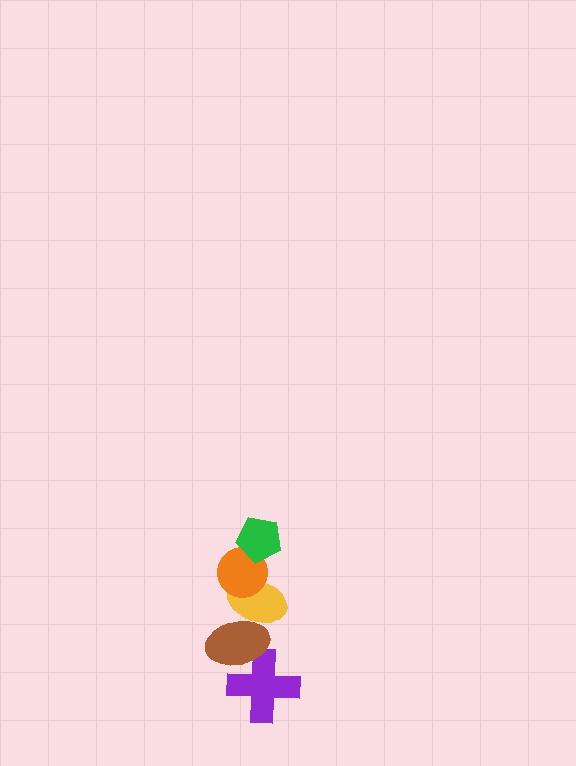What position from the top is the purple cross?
The purple cross is 5th from the top.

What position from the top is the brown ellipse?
The brown ellipse is 4th from the top.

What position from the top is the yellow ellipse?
The yellow ellipse is 3rd from the top.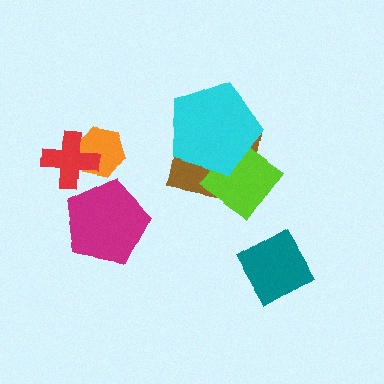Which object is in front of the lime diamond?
The cyan pentagon is in front of the lime diamond.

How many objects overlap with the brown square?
2 objects overlap with the brown square.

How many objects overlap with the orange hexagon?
1 object overlaps with the orange hexagon.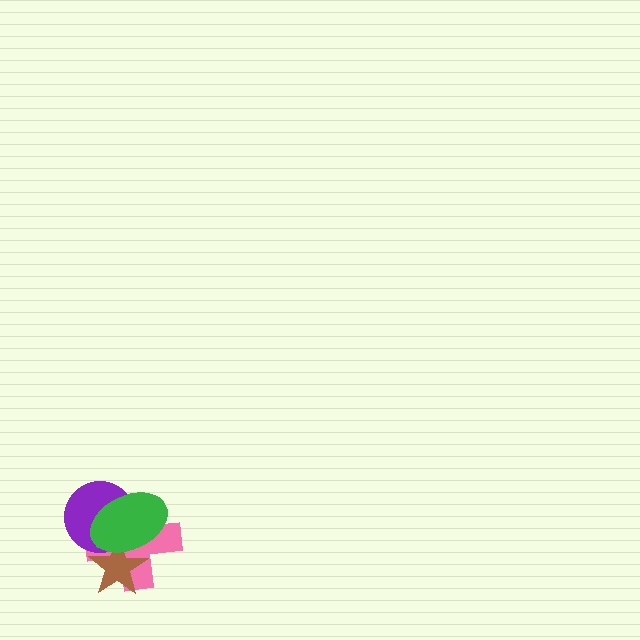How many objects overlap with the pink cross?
3 objects overlap with the pink cross.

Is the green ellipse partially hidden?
No, no other shape covers it.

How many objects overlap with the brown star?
3 objects overlap with the brown star.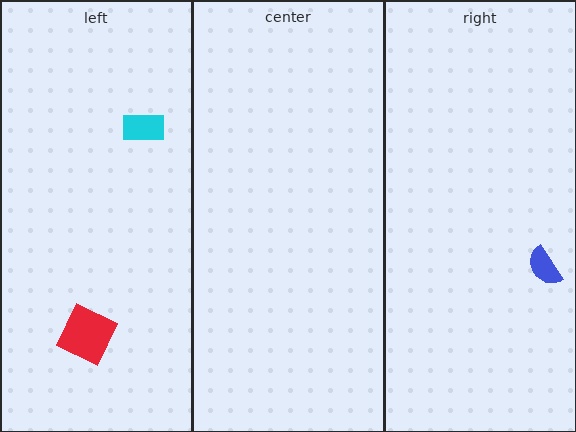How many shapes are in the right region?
1.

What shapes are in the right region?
The blue semicircle.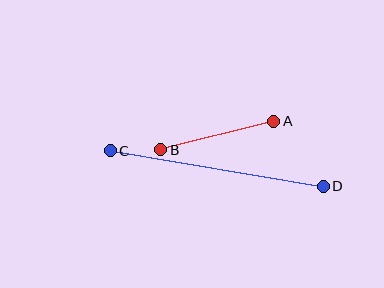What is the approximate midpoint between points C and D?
The midpoint is at approximately (217, 168) pixels.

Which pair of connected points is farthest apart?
Points C and D are farthest apart.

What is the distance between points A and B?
The distance is approximately 117 pixels.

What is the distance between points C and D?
The distance is approximately 216 pixels.